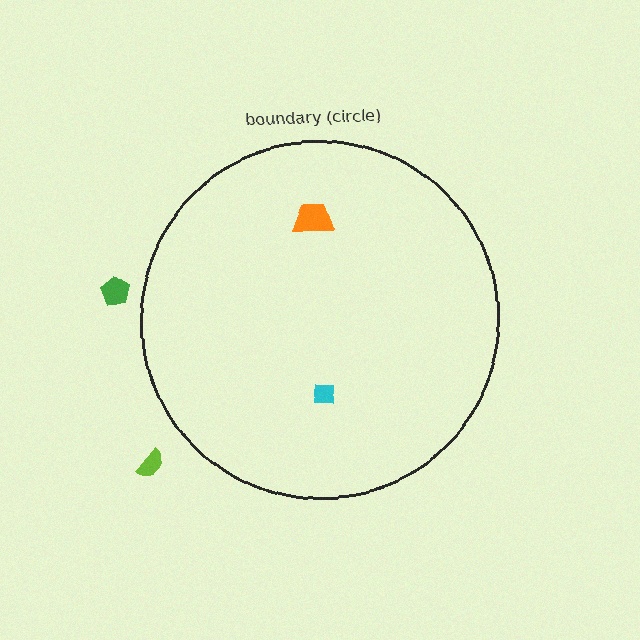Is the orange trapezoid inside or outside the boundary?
Inside.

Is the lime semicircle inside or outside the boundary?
Outside.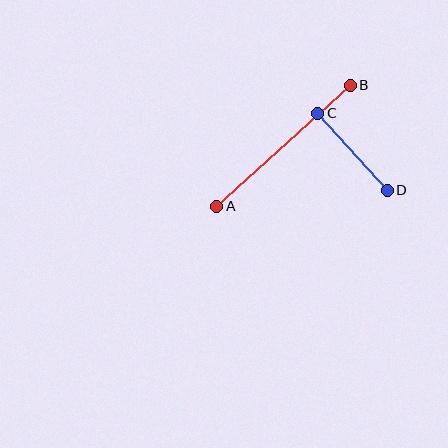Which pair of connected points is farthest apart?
Points A and B are farthest apart.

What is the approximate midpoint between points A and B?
The midpoint is at approximately (283, 146) pixels.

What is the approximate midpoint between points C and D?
The midpoint is at approximately (353, 152) pixels.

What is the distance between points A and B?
The distance is approximately 180 pixels.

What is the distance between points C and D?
The distance is approximately 103 pixels.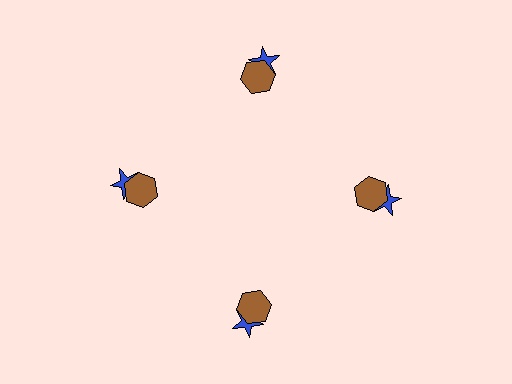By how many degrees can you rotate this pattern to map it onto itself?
The pattern maps onto itself every 90 degrees of rotation.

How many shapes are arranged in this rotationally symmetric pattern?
There are 8 shapes, arranged in 4 groups of 2.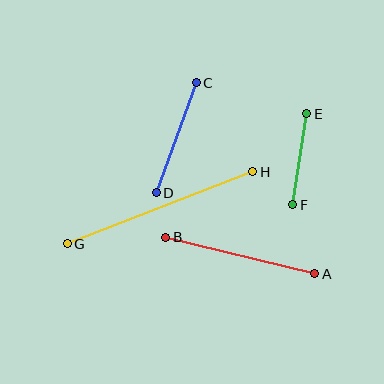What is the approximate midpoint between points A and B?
The midpoint is at approximately (240, 256) pixels.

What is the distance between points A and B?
The distance is approximately 153 pixels.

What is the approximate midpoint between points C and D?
The midpoint is at approximately (176, 138) pixels.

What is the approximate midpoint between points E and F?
The midpoint is at approximately (300, 159) pixels.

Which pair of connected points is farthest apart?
Points G and H are farthest apart.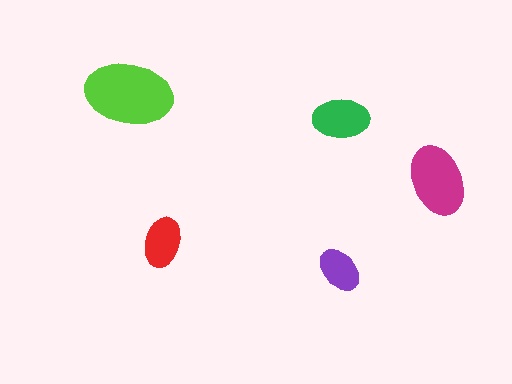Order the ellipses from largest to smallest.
the lime one, the magenta one, the green one, the red one, the purple one.